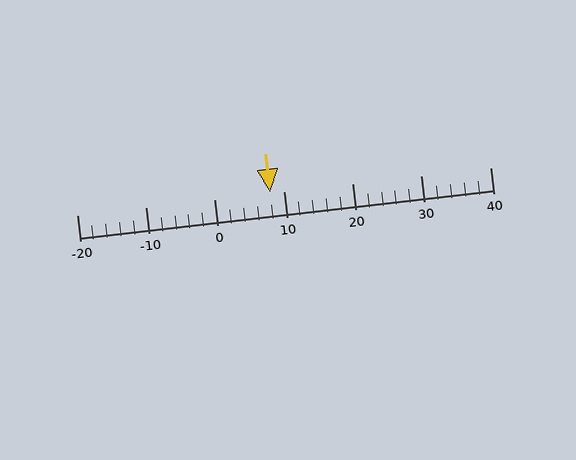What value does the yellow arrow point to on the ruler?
The yellow arrow points to approximately 8.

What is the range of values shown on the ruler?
The ruler shows values from -20 to 40.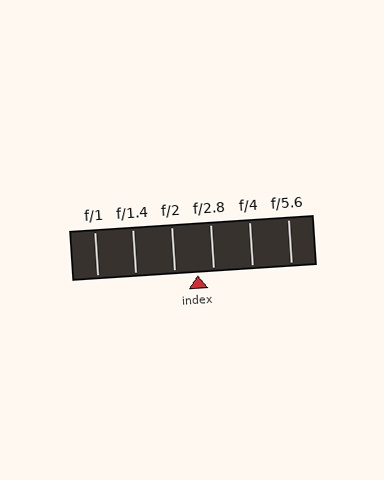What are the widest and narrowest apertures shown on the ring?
The widest aperture shown is f/1 and the narrowest is f/5.6.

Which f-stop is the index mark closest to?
The index mark is closest to f/2.8.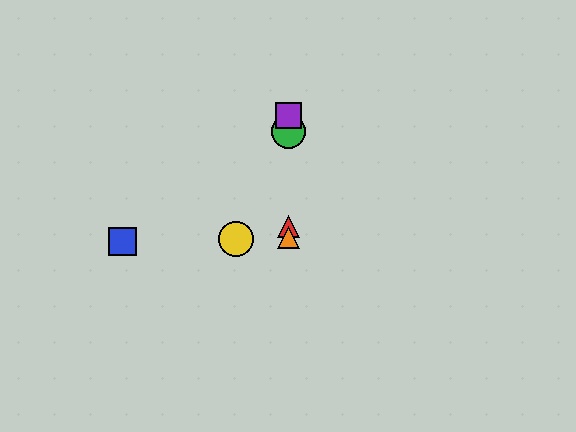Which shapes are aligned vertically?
The red triangle, the green circle, the purple square, the orange triangle are aligned vertically.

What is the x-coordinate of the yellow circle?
The yellow circle is at x≈236.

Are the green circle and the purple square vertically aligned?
Yes, both are at x≈288.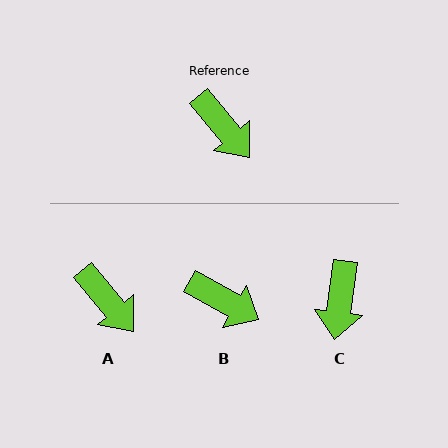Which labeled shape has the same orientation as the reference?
A.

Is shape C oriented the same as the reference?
No, it is off by about 48 degrees.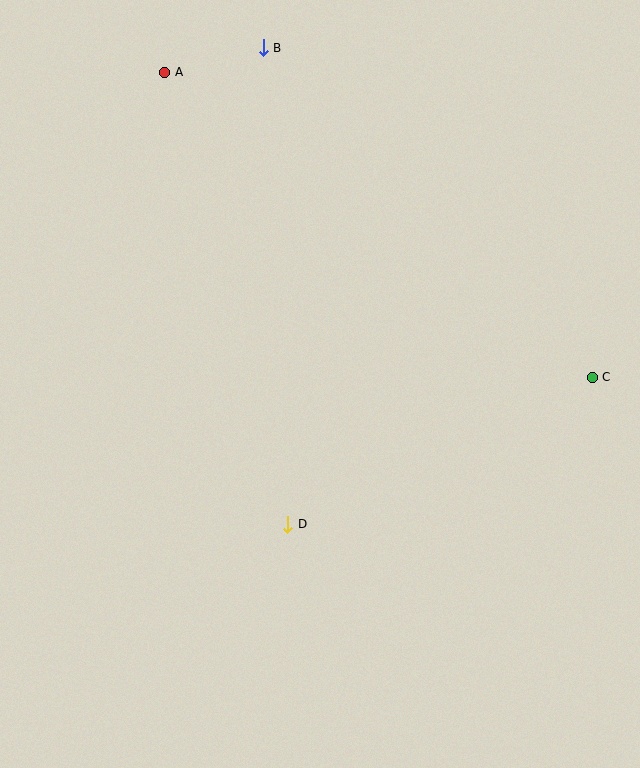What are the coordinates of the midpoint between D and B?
The midpoint between D and B is at (276, 286).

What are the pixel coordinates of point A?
Point A is at (165, 72).